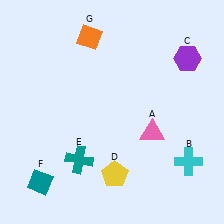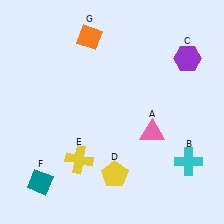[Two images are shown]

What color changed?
The cross (E) changed from teal in Image 1 to yellow in Image 2.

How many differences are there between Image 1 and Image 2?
There is 1 difference between the two images.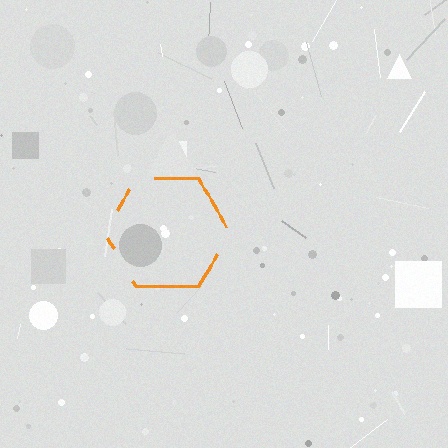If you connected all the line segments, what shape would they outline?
They would outline a hexagon.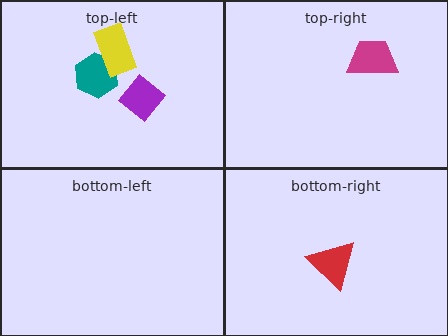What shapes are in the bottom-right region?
The red triangle.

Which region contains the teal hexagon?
The top-left region.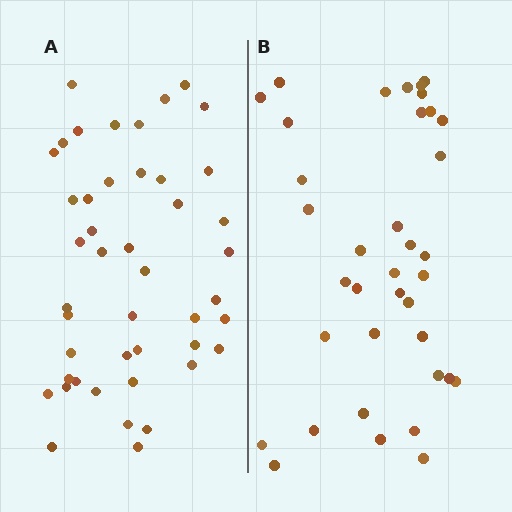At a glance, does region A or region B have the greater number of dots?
Region A (the left region) has more dots.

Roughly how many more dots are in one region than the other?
Region A has roughly 8 or so more dots than region B.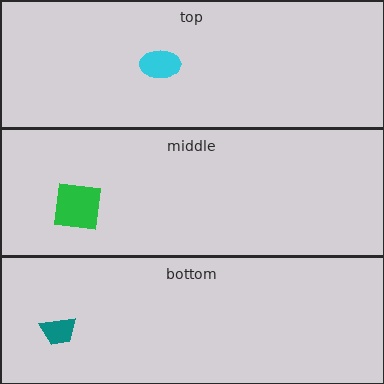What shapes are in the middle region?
The green square.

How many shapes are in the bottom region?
1.